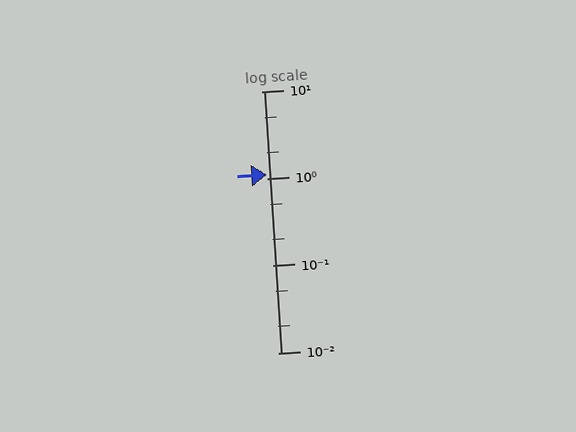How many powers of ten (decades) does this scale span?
The scale spans 3 decades, from 0.01 to 10.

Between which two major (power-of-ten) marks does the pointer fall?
The pointer is between 1 and 10.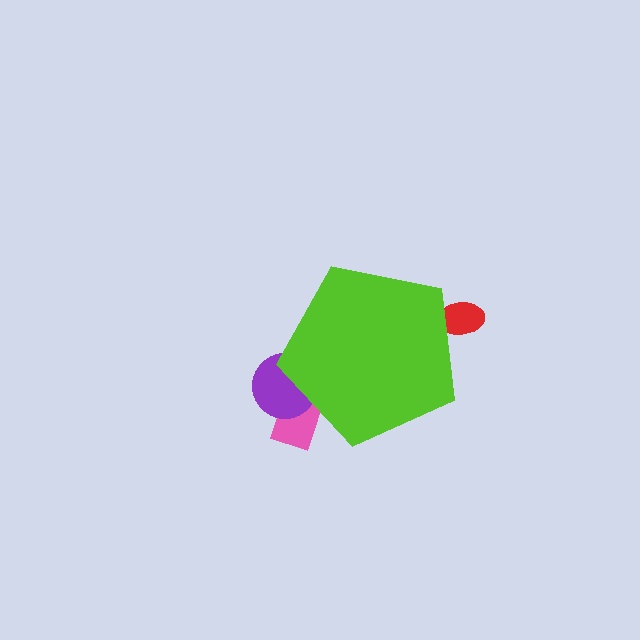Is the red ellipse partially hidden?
Yes, the red ellipse is partially hidden behind the lime pentagon.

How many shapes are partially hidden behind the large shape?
3 shapes are partially hidden.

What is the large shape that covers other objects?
A lime pentagon.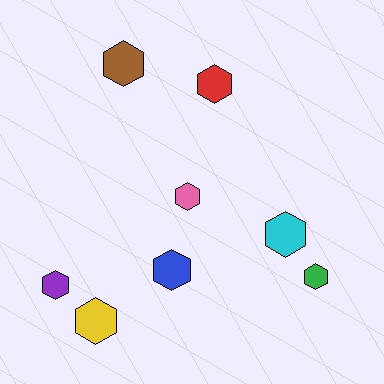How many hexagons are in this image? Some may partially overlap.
There are 8 hexagons.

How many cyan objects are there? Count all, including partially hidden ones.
There is 1 cyan object.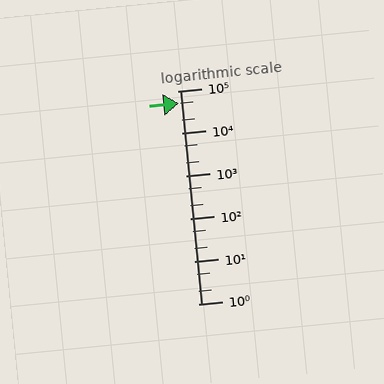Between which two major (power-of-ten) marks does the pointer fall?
The pointer is between 10000 and 100000.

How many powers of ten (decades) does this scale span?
The scale spans 5 decades, from 1 to 100000.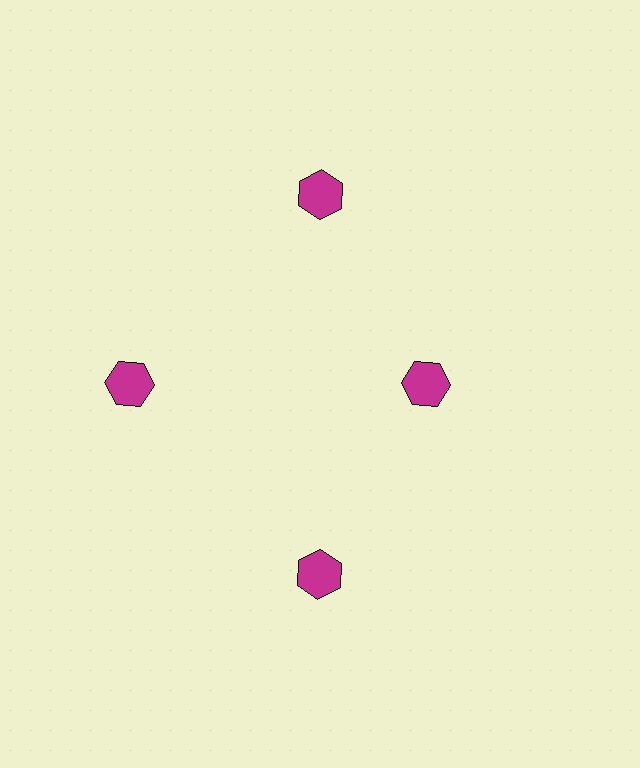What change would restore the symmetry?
The symmetry would be restored by moving it outward, back onto the ring so that all 4 hexagons sit at equal angles and equal distance from the center.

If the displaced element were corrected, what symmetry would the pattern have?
It would have 4-fold rotational symmetry — the pattern would map onto itself every 90 degrees.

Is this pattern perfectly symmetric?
No. The 4 magenta hexagons are arranged in a ring, but one element near the 3 o'clock position is pulled inward toward the center, breaking the 4-fold rotational symmetry.